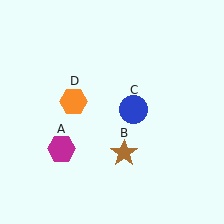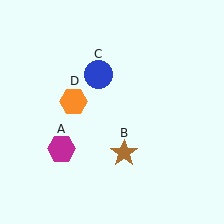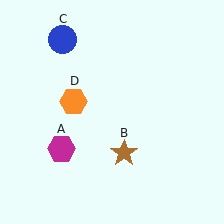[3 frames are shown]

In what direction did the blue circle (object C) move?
The blue circle (object C) moved up and to the left.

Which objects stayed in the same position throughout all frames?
Magenta hexagon (object A) and brown star (object B) and orange hexagon (object D) remained stationary.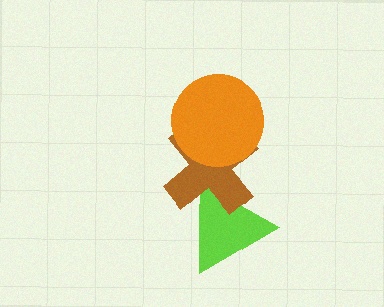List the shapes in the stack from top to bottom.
From top to bottom: the orange circle, the brown cross, the lime triangle.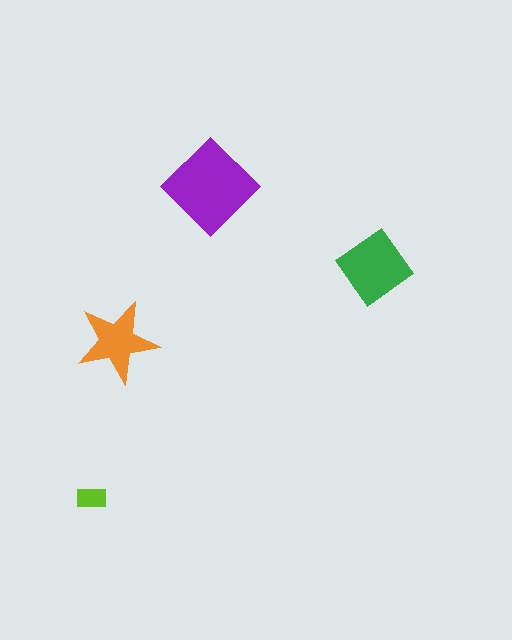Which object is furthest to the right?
The green diamond is rightmost.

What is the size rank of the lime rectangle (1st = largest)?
4th.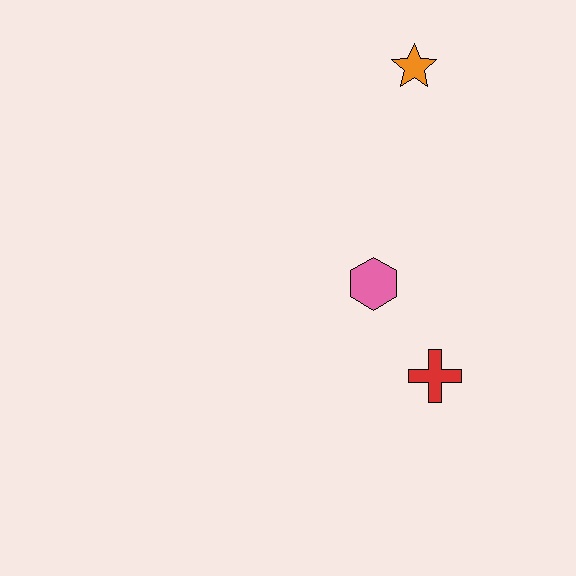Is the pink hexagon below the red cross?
No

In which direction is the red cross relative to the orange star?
The red cross is below the orange star.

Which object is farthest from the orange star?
The red cross is farthest from the orange star.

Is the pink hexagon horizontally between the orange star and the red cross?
No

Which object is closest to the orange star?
The pink hexagon is closest to the orange star.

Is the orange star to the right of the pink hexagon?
Yes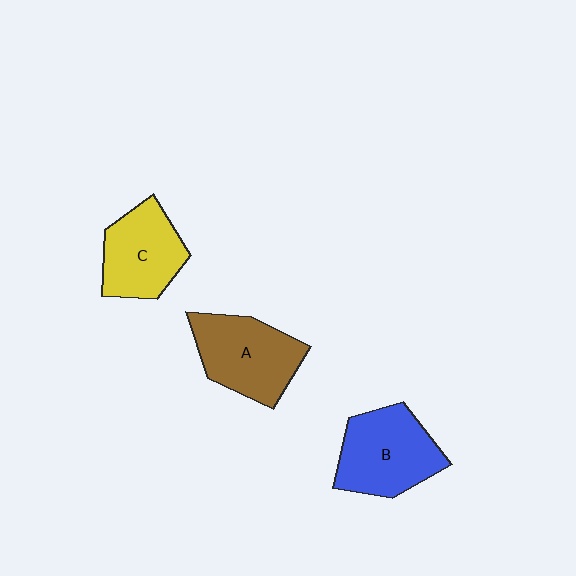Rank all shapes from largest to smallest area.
From largest to smallest: B (blue), A (brown), C (yellow).